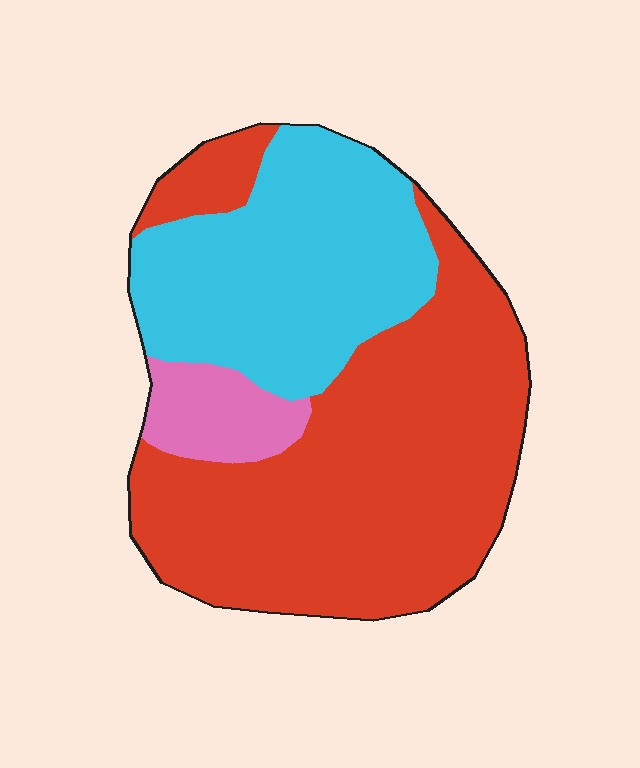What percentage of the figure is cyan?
Cyan covers roughly 35% of the figure.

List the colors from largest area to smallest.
From largest to smallest: red, cyan, pink.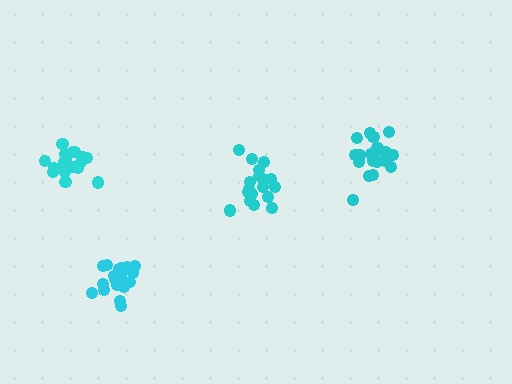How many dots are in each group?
Group 1: 19 dots, Group 2: 21 dots, Group 3: 20 dots, Group 4: 20 dots (80 total).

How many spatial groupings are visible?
There are 4 spatial groupings.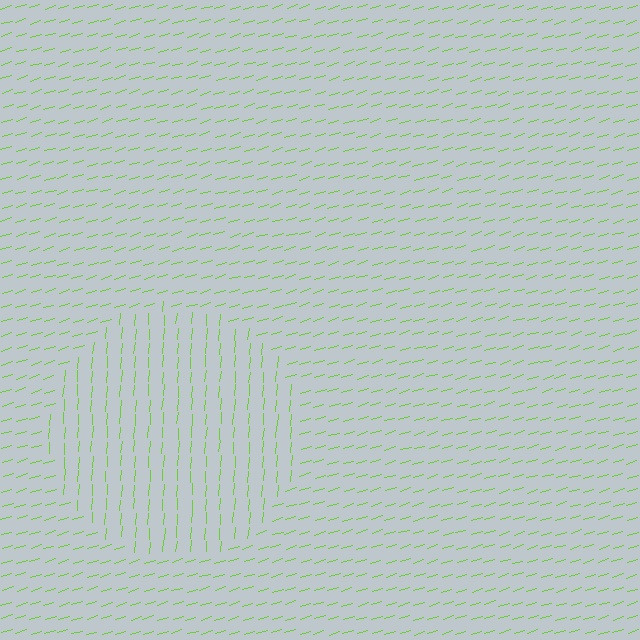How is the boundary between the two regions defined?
The boundary is defined purely by a change in line orientation (approximately 69 degrees difference). All lines are the same color and thickness.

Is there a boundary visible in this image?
Yes, there is a texture boundary formed by a change in line orientation.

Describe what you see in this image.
The image is filled with small lime line segments. A circle region in the image has lines oriented differently from the surrounding lines, creating a visible texture boundary.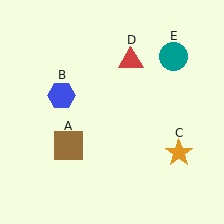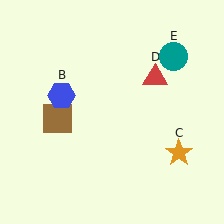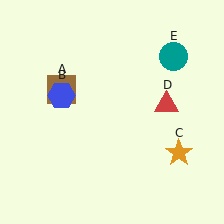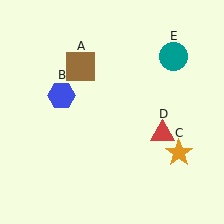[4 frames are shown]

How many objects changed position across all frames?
2 objects changed position: brown square (object A), red triangle (object D).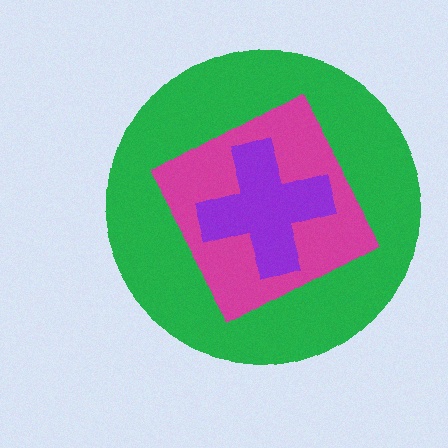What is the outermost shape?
The green circle.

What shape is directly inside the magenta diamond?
The purple cross.